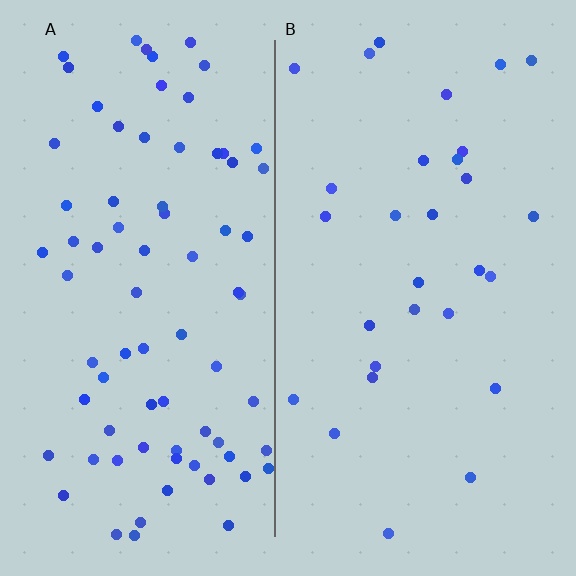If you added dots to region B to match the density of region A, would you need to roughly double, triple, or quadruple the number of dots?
Approximately triple.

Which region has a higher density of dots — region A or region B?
A (the left).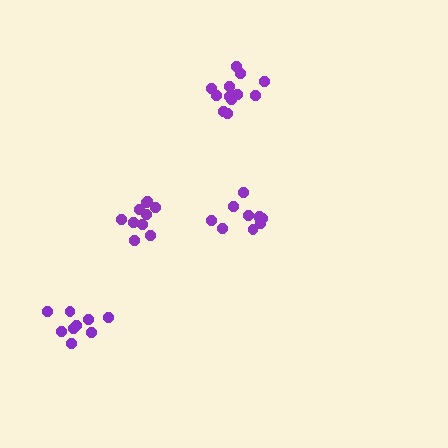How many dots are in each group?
Group 1: 10 dots, Group 2: 13 dots, Group 3: 9 dots, Group 4: 10 dots (42 total).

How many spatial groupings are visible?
There are 4 spatial groupings.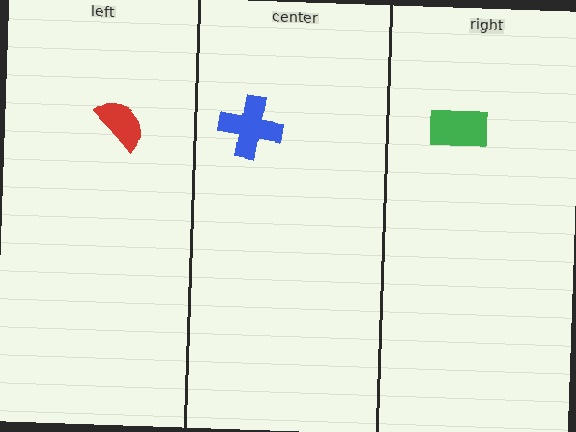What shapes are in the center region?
The blue cross.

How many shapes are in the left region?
1.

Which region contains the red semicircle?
The left region.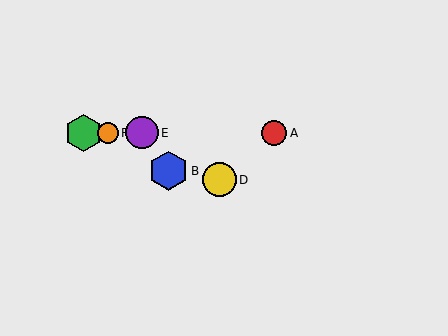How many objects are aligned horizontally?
4 objects (A, C, E, F) are aligned horizontally.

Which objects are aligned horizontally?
Objects A, C, E, F are aligned horizontally.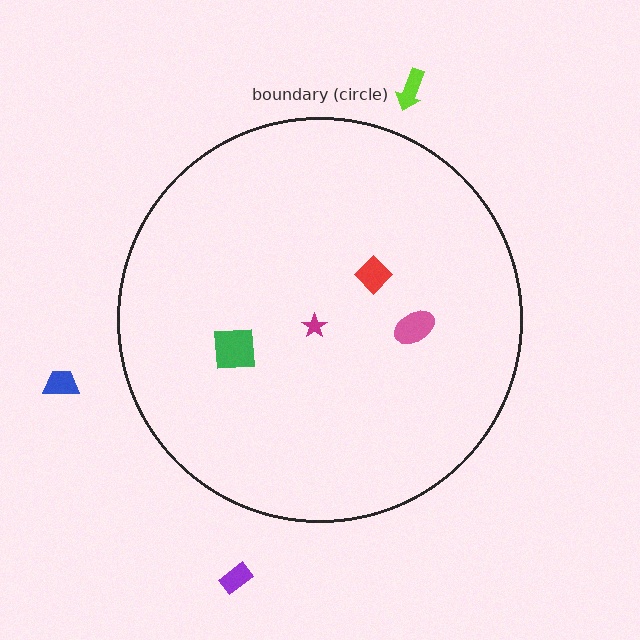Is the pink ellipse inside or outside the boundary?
Inside.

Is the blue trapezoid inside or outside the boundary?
Outside.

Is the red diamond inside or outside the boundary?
Inside.